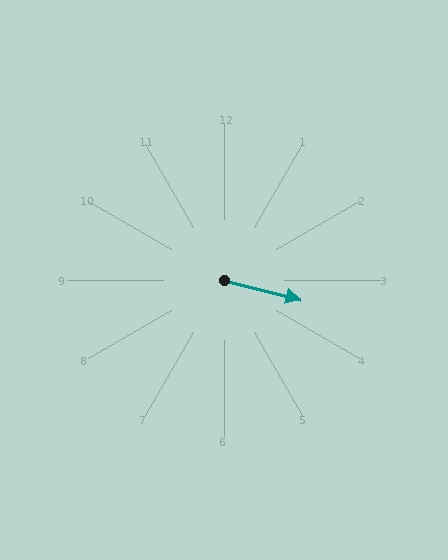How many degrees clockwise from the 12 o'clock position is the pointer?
Approximately 104 degrees.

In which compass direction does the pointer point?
East.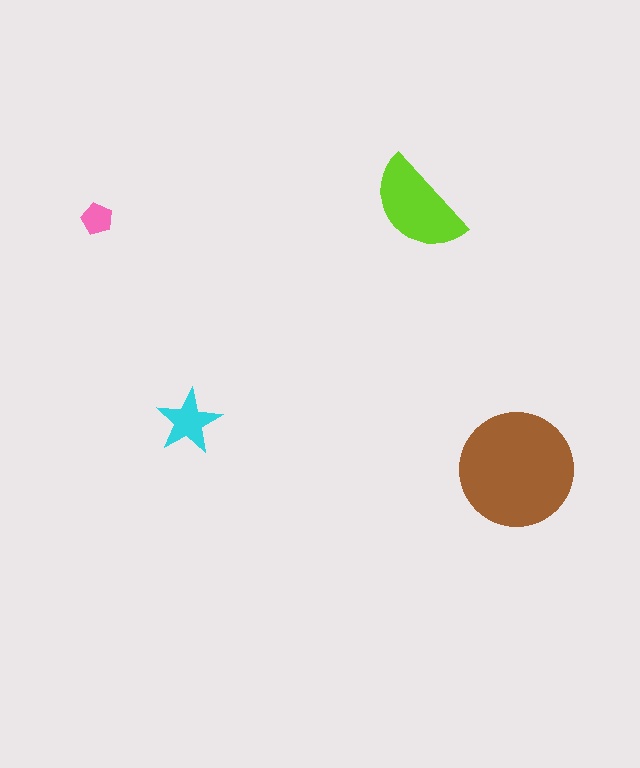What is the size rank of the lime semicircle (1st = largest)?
2nd.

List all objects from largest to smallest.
The brown circle, the lime semicircle, the cyan star, the pink pentagon.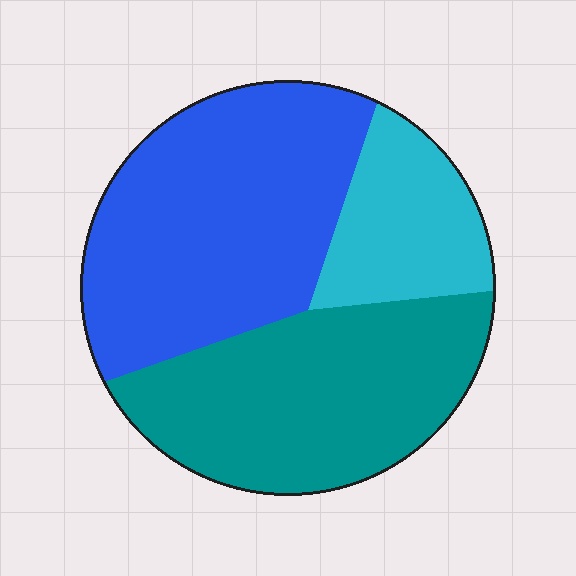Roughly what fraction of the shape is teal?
Teal covers 38% of the shape.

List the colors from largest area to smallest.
From largest to smallest: blue, teal, cyan.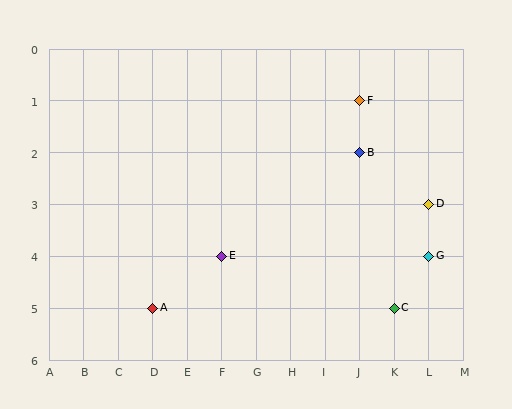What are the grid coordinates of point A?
Point A is at grid coordinates (D, 5).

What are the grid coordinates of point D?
Point D is at grid coordinates (L, 3).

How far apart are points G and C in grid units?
Points G and C are 1 column and 1 row apart (about 1.4 grid units diagonally).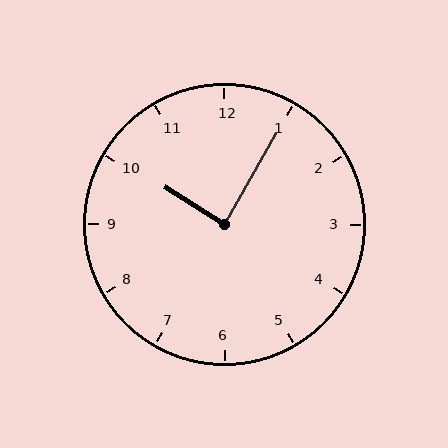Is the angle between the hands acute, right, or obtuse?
It is right.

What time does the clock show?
10:05.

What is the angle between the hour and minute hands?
Approximately 88 degrees.